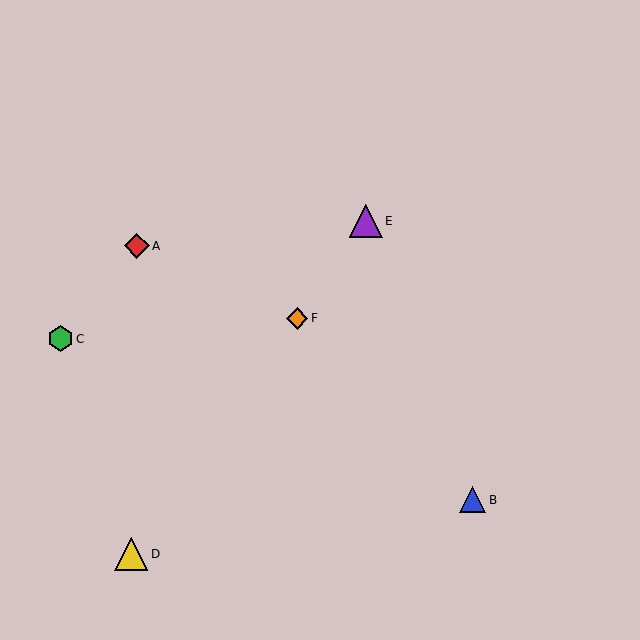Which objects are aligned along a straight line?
Objects D, E, F are aligned along a straight line.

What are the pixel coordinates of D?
Object D is at (131, 554).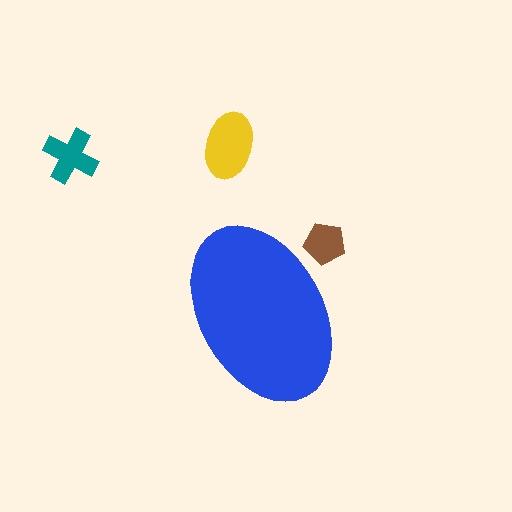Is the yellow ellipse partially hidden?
No, the yellow ellipse is fully visible.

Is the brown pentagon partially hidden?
Yes, the brown pentagon is partially hidden behind the blue ellipse.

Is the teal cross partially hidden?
No, the teal cross is fully visible.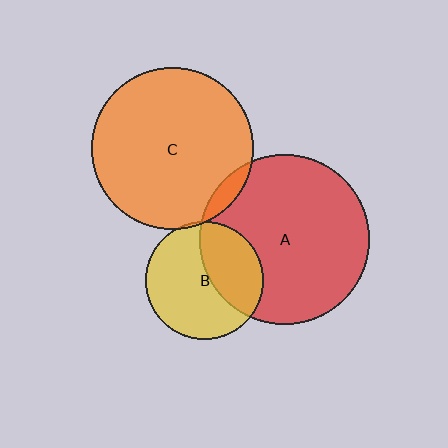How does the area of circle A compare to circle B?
Approximately 2.1 times.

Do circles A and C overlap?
Yes.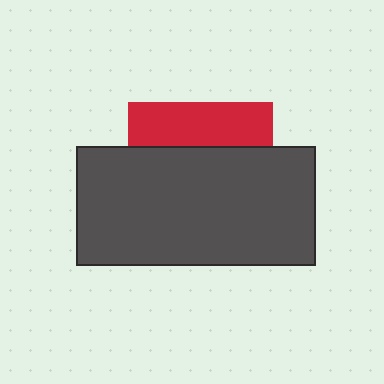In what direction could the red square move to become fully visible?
The red square could move up. That would shift it out from behind the dark gray rectangle entirely.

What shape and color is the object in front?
The object in front is a dark gray rectangle.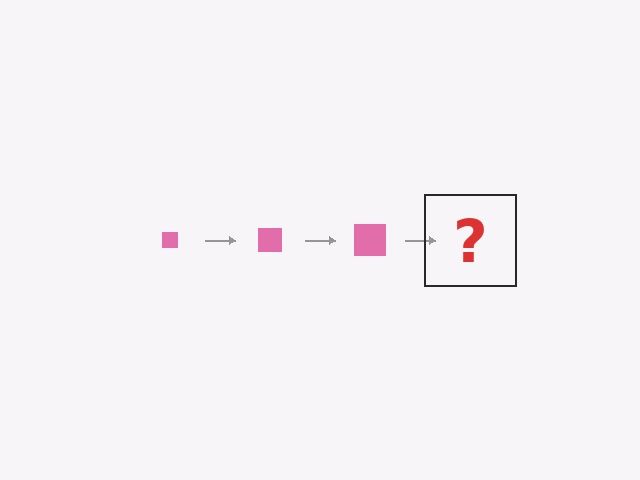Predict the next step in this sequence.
The next step is a pink square, larger than the previous one.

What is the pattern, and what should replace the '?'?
The pattern is that the square gets progressively larger each step. The '?' should be a pink square, larger than the previous one.